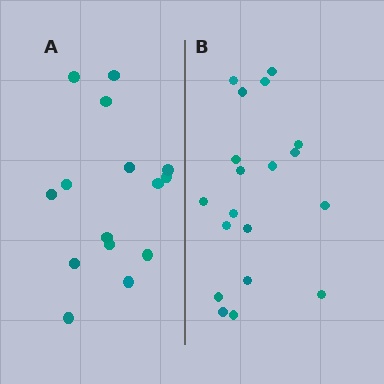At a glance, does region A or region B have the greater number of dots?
Region B (the right region) has more dots.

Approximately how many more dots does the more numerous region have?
Region B has about 4 more dots than region A.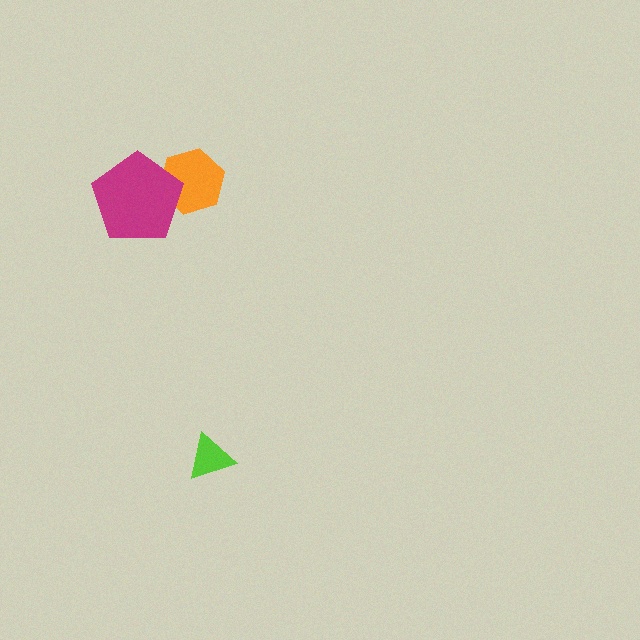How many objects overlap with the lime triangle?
0 objects overlap with the lime triangle.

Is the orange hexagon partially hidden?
Yes, it is partially covered by another shape.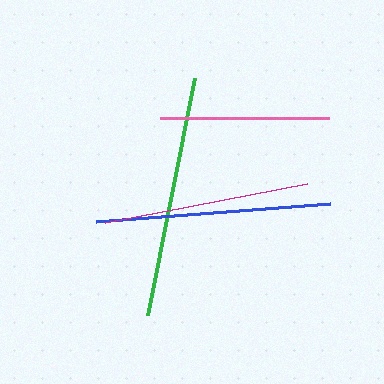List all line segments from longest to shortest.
From longest to shortest: green, blue, magenta, pink.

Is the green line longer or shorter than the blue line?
The green line is longer than the blue line.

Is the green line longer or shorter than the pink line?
The green line is longer than the pink line.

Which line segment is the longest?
The green line is the longest at approximately 242 pixels.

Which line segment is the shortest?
The pink line is the shortest at approximately 169 pixels.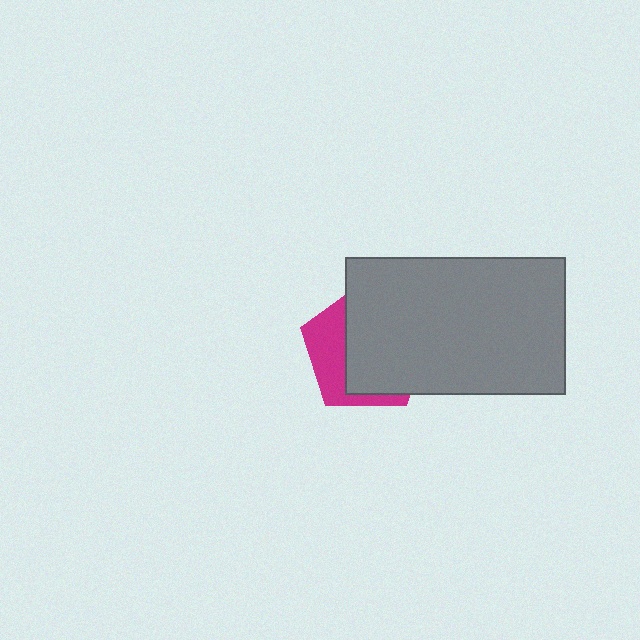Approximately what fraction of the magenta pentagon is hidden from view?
Roughly 66% of the magenta pentagon is hidden behind the gray rectangle.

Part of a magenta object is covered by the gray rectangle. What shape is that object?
It is a pentagon.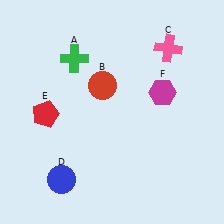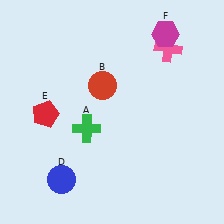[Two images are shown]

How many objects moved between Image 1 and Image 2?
2 objects moved between the two images.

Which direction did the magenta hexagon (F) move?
The magenta hexagon (F) moved up.